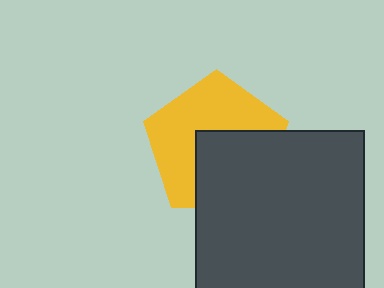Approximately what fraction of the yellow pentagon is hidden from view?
Roughly 44% of the yellow pentagon is hidden behind the dark gray rectangle.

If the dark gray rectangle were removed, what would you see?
You would see the complete yellow pentagon.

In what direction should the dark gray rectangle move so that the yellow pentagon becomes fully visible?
The dark gray rectangle should move down. That is the shortest direction to clear the overlap and leave the yellow pentagon fully visible.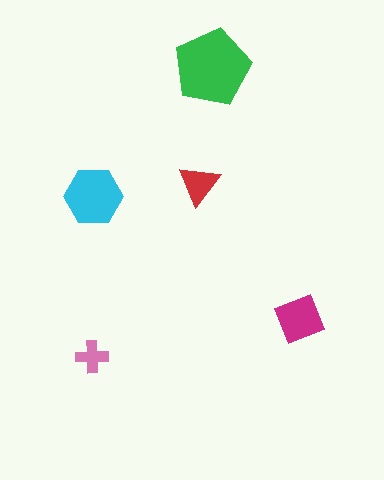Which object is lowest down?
The pink cross is bottommost.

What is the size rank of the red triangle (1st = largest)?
4th.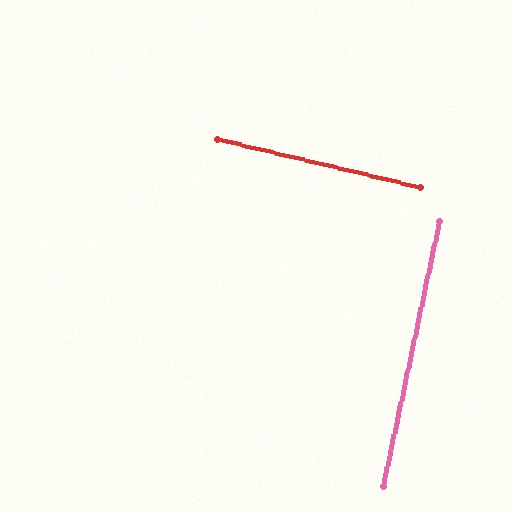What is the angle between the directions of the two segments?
Approximately 89 degrees.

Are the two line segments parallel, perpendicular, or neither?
Perpendicular — they meet at approximately 89°.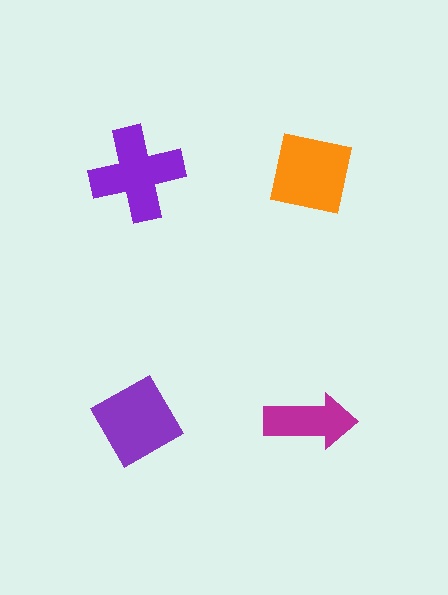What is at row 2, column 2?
A magenta arrow.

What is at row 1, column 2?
An orange square.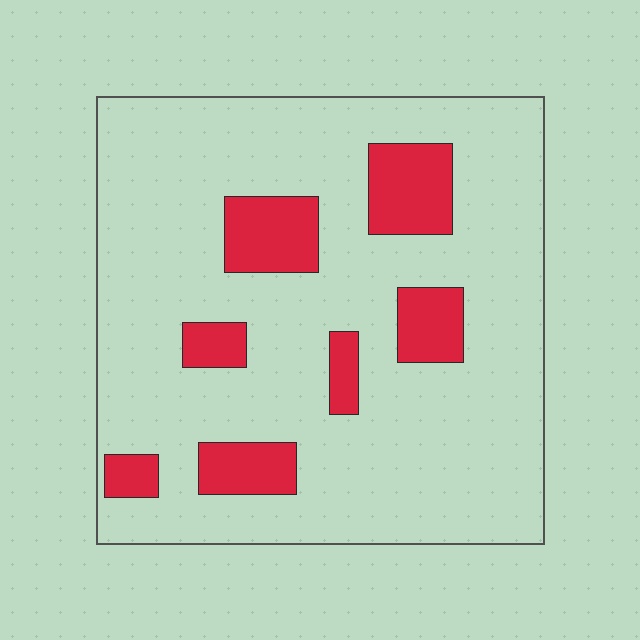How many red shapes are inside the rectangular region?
7.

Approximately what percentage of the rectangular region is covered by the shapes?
Approximately 15%.